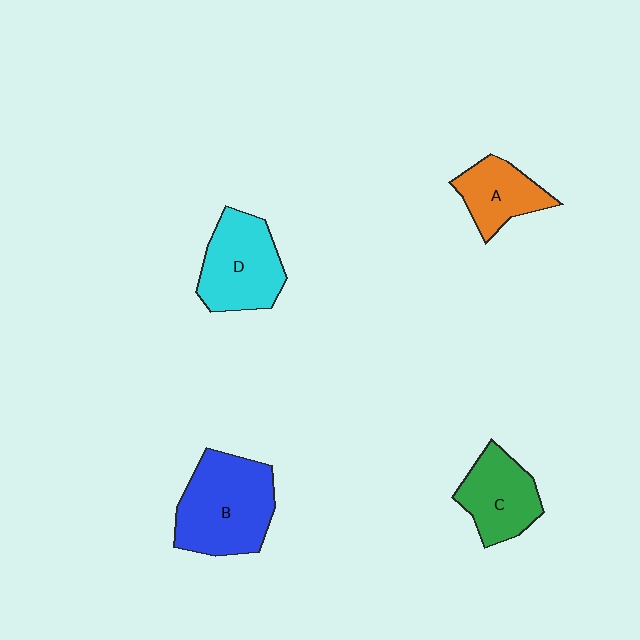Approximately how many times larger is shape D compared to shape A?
Approximately 1.5 times.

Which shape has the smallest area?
Shape A (orange).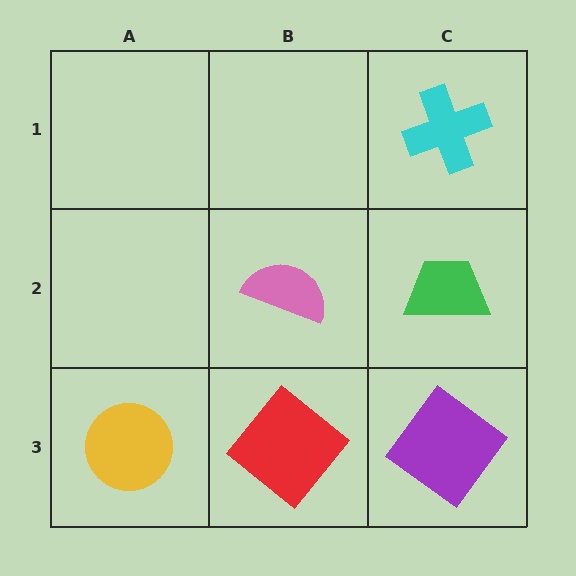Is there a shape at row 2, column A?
No, that cell is empty.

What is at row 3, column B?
A red diamond.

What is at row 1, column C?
A cyan cross.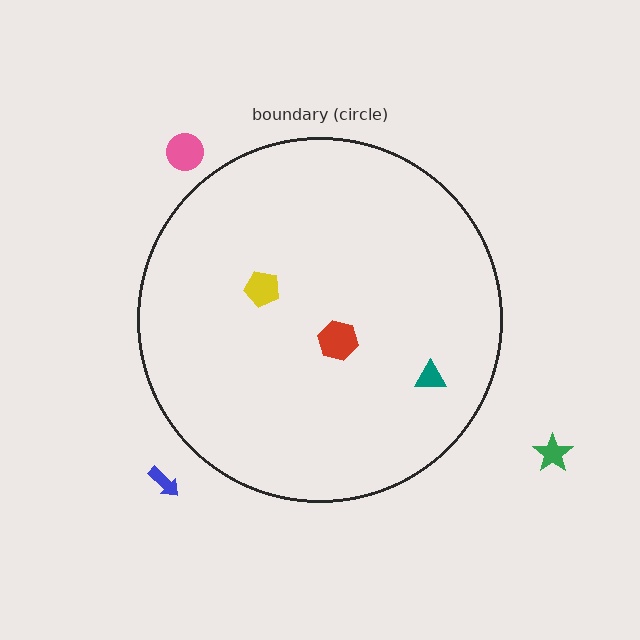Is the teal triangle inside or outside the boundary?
Inside.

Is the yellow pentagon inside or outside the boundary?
Inside.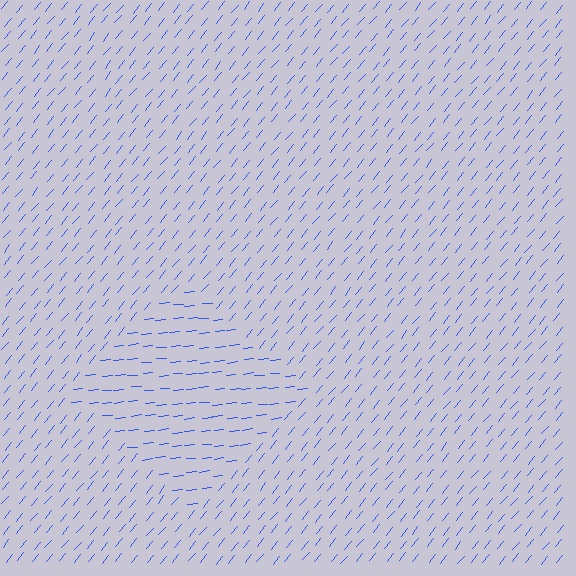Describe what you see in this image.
The image is filled with small blue line segments. A diamond region in the image has lines oriented differently from the surrounding lines, creating a visible texture boundary.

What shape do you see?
I see a diamond.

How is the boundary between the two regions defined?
The boundary is defined purely by a change in line orientation (approximately 45 degrees difference). All lines are the same color and thickness.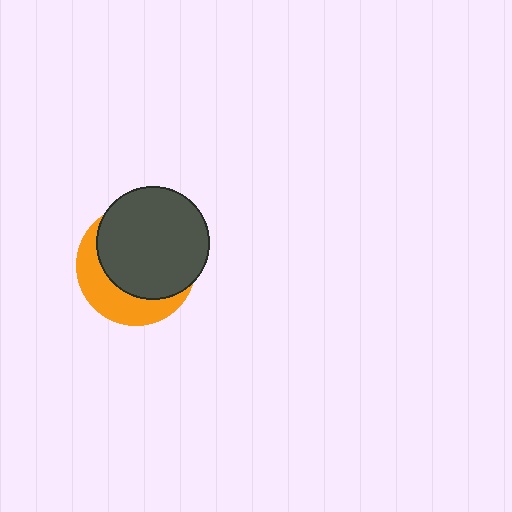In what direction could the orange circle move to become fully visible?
The orange circle could move toward the lower-left. That would shift it out from behind the dark gray circle entirely.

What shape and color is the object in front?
The object in front is a dark gray circle.